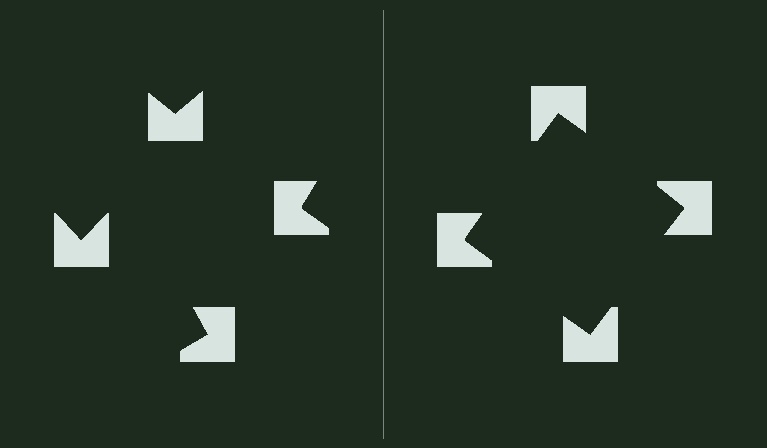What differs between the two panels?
The notched squares are positioned identically on both sides; only the wedge orientations differ. On the right they align to a square; on the left they are misaligned.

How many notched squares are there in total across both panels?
8 — 4 on each side.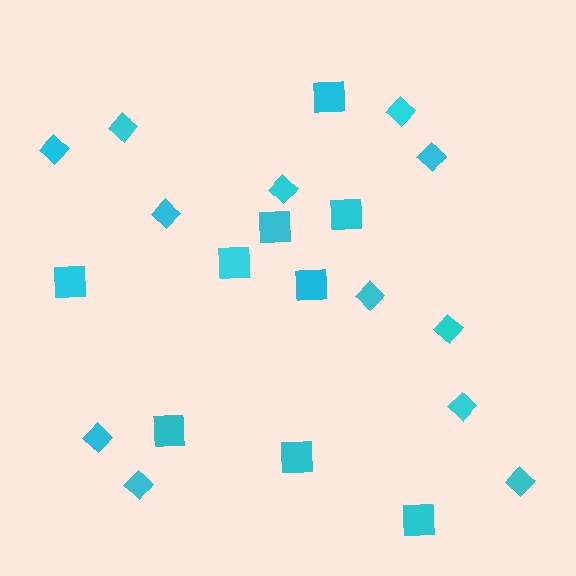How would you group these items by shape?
There are 2 groups: one group of diamonds (12) and one group of squares (9).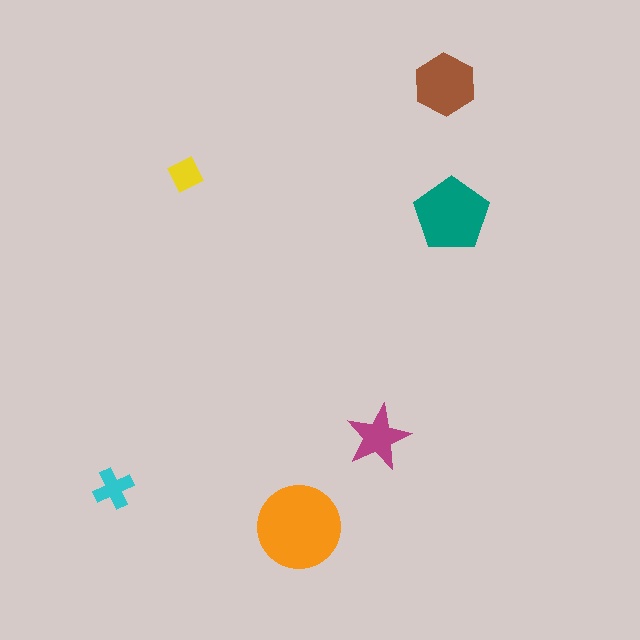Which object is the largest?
The orange circle.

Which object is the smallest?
The yellow diamond.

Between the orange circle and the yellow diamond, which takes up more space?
The orange circle.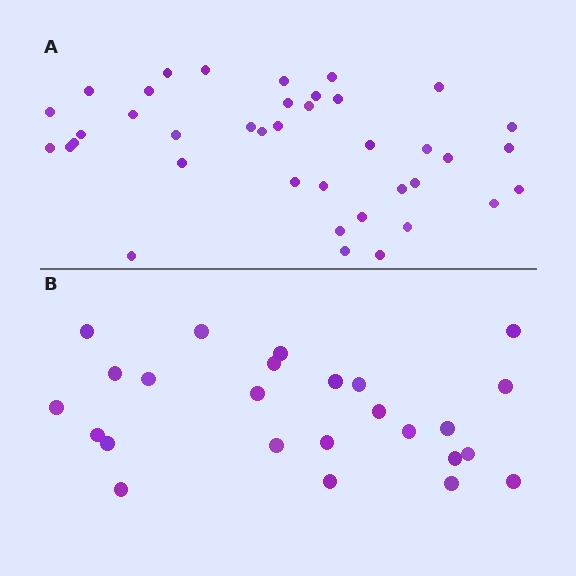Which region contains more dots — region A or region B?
Region A (the top region) has more dots.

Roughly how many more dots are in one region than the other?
Region A has approximately 15 more dots than region B.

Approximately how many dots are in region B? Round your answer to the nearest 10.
About 20 dots. (The exact count is 25, which rounds to 20.)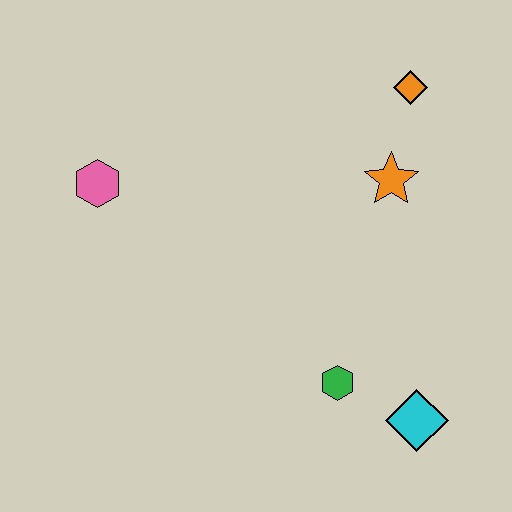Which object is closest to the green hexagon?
The cyan diamond is closest to the green hexagon.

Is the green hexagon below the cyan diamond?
No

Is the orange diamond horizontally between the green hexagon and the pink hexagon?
No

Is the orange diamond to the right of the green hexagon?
Yes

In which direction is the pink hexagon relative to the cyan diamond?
The pink hexagon is to the left of the cyan diamond.